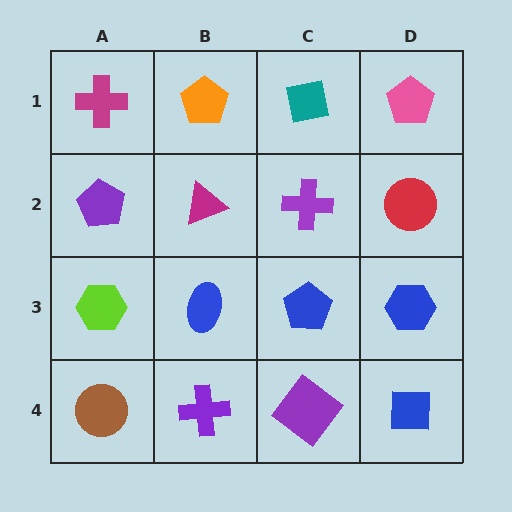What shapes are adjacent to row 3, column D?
A red circle (row 2, column D), a blue square (row 4, column D), a blue pentagon (row 3, column C).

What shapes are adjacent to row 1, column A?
A purple pentagon (row 2, column A), an orange pentagon (row 1, column B).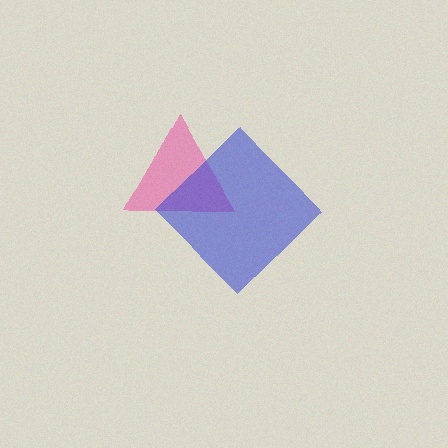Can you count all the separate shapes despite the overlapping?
Yes, there are 2 separate shapes.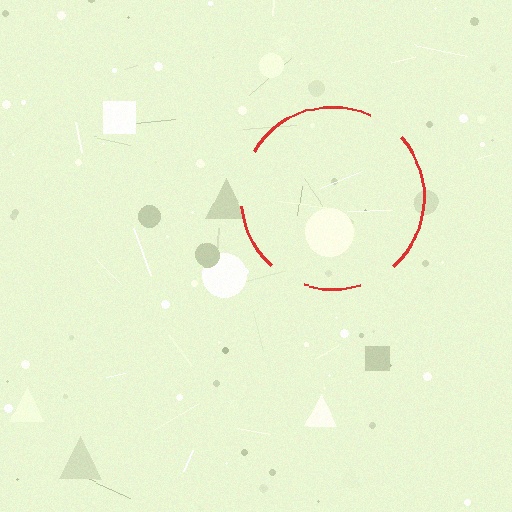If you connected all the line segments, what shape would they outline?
They would outline a circle.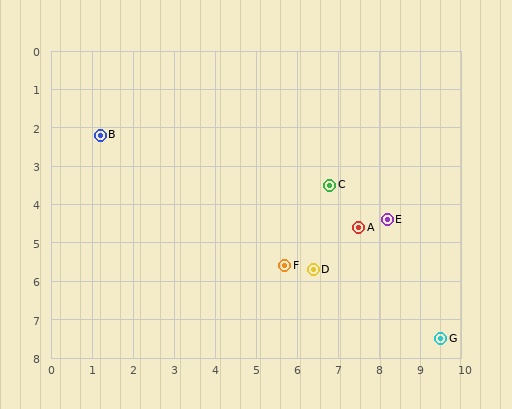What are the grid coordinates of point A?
Point A is at approximately (7.5, 4.6).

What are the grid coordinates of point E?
Point E is at approximately (8.2, 4.4).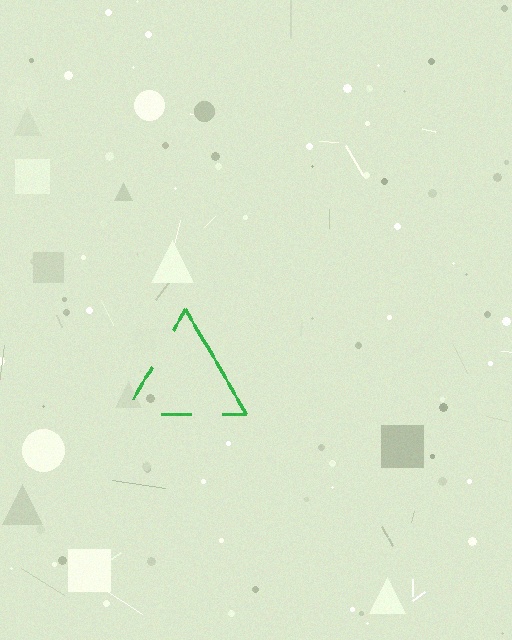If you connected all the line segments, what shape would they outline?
They would outline a triangle.